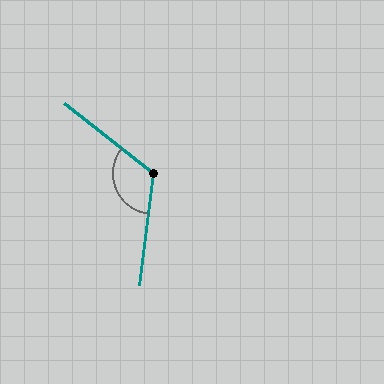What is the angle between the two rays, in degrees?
Approximately 121 degrees.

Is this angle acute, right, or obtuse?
It is obtuse.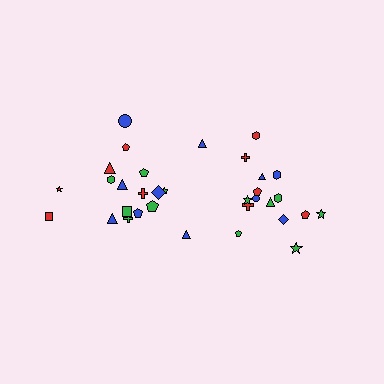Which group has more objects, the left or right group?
The left group.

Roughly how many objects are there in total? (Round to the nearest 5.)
Roughly 35 objects in total.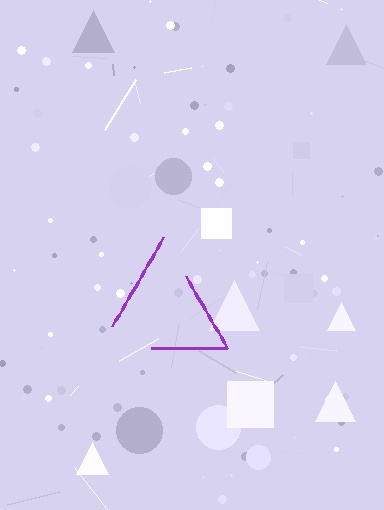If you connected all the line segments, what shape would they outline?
They would outline a triangle.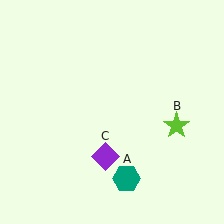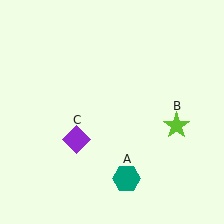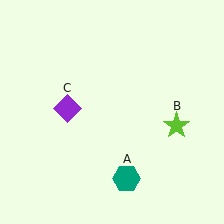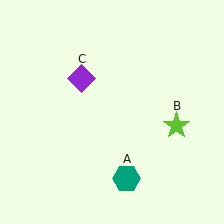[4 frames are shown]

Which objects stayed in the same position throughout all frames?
Teal hexagon (object A) and lime star (object B) remained stationary.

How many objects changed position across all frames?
1 object changed position: purple diamond (object C).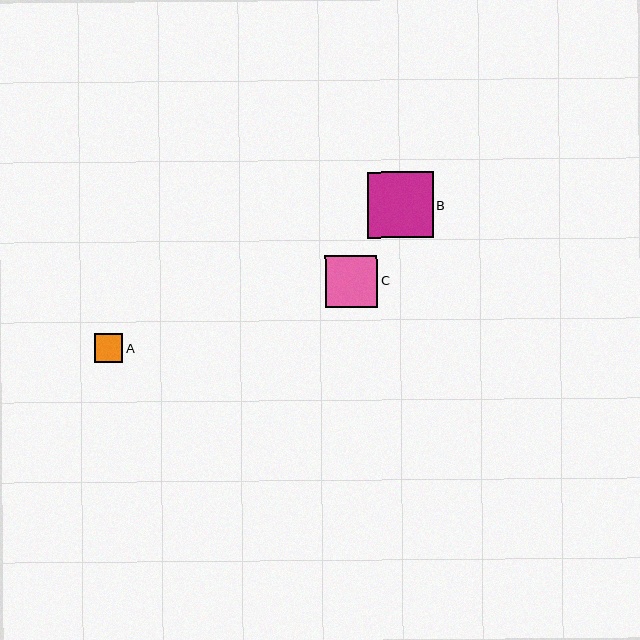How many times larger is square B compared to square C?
Square B is approximately 1.3 times the size of square C.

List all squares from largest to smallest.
From largest to smallest: B, C, A.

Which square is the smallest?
Square A is the smallest with a size of approximately 28 pixels.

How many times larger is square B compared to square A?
Square B is approximately 2.3 times the size of square A.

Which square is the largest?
Square B is the largest with a size of approximately 66 pixels.